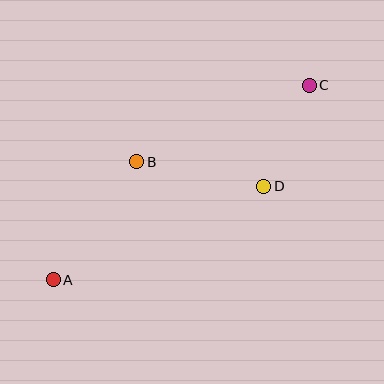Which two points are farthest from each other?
Points A and C are farthest from each other.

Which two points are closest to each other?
Points C and D are closest to each other.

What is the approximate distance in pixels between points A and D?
The distance between A and D is approximately 230 pixels.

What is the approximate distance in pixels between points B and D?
The distance between B and D is approximately 129 pixels.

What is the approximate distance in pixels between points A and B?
The distance between A and B is approximately 145 pixels.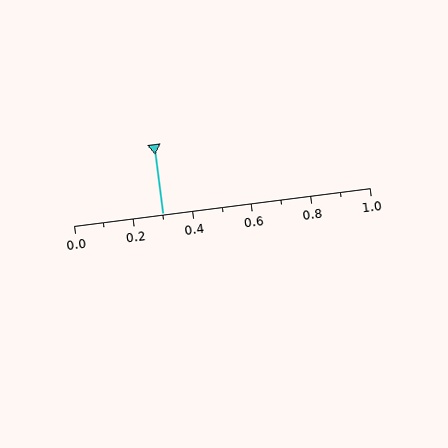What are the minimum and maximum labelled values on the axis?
The axis runs from 0.0 to 1.0.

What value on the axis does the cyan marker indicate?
The marker indicates approximately 0.3.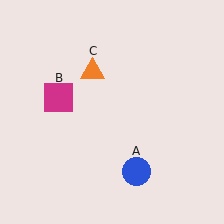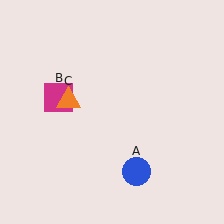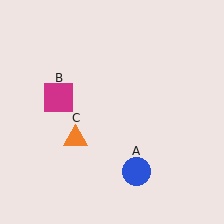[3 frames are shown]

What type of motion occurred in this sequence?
The orange triangle (object C) rotated counterclockwise around the center of the scene.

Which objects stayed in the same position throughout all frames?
Blue circle (object A) and magenta square (object B) remained stationary.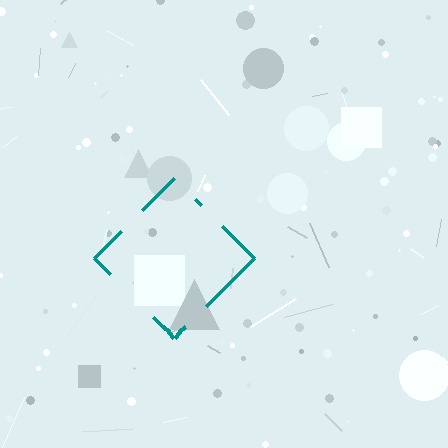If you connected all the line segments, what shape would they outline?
They would outline a diamond.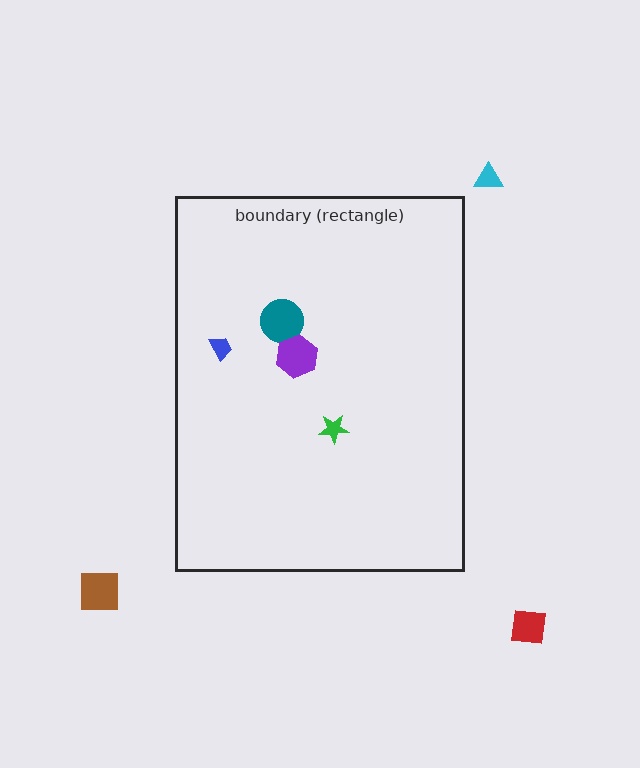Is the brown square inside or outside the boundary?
Outside.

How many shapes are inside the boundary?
4 inside, 3 outside.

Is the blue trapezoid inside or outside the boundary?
Inside.